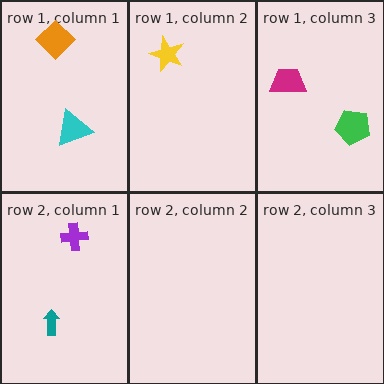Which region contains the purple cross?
The row 2, column 1 region.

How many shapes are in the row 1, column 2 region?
1.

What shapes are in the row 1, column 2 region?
The yellow star.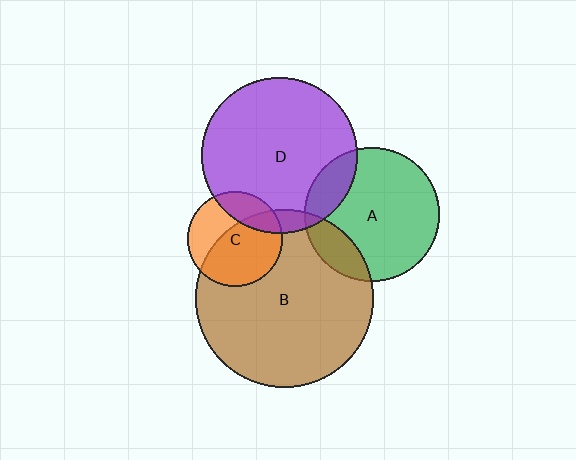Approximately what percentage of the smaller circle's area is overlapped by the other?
Approximately 25%.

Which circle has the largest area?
Circle B (brown).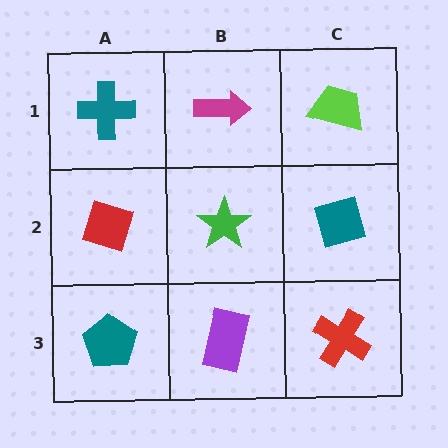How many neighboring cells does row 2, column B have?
4.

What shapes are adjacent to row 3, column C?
A teal diamond (row 2, column C), a purple rectangle (row 3, column B).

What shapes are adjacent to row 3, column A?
A red diamond (row 2, column A), a purple rectangle (row 3, column B).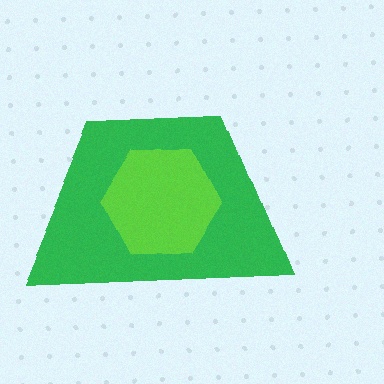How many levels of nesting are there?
2.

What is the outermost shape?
The green trapezoid.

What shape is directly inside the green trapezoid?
The lime hexagon.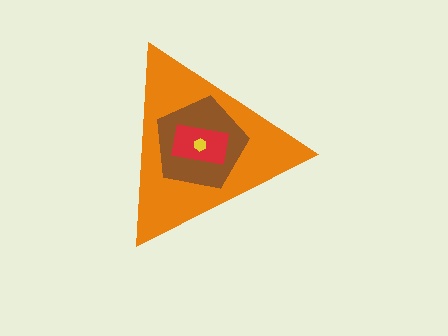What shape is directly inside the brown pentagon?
The red rectangle.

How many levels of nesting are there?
4.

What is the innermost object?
The yellow hexagon.